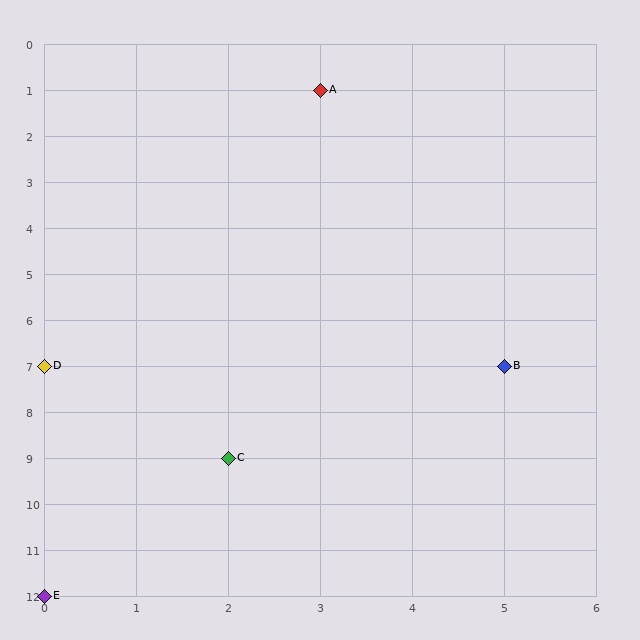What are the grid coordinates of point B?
Point B is at grid coordinates (5, 7).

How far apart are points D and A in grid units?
Points D and A are 3 columns and 6 rows apart (about 6.7 grid units diagonally).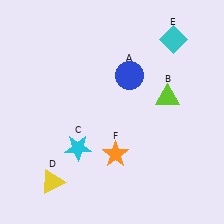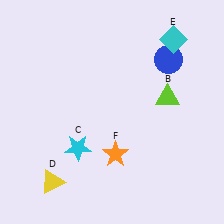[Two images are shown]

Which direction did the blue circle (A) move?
The blue circle (A) moved right.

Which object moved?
The blue circle (A) moved right.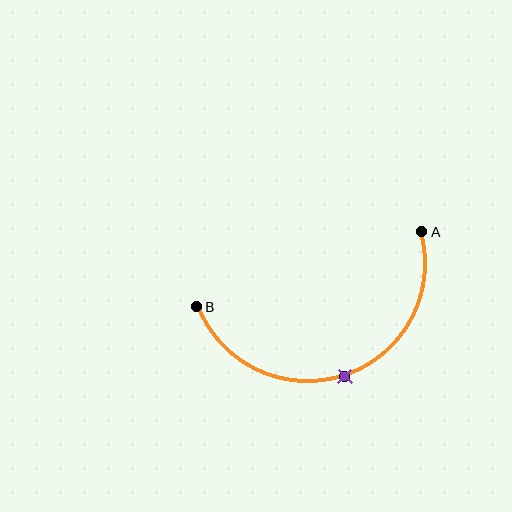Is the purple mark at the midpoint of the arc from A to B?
Yes. The purple mark lies on the arc at equal arc-length from both A and B — it is the arc midpoint.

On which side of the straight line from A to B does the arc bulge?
The arc bulges below the straight line connecting A and B.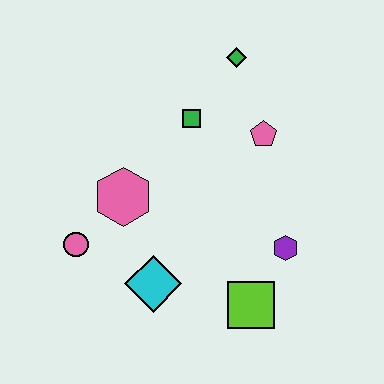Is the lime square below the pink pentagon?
Yes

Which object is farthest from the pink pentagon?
The pink circle is farthest from the pink pentagon.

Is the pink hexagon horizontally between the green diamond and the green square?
No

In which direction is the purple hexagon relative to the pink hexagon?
The purple hexagon is to the right of the pink hexagon.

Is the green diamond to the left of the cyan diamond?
No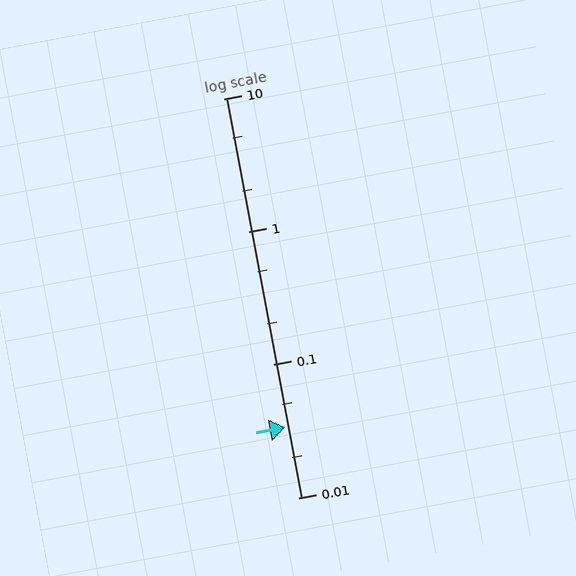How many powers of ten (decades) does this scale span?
The scale spans 3 decades, from 0.01 to 10.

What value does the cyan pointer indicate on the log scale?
The pointer indicates approximately 0.034.